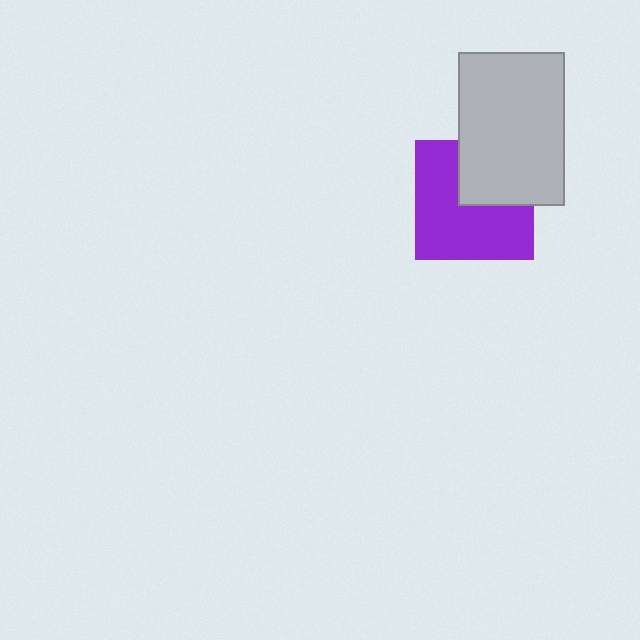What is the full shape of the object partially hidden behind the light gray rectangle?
The partially hidden object is a purple square.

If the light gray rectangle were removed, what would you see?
You would see the complete purple square.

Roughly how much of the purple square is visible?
About half of it is visible (roughly 65%).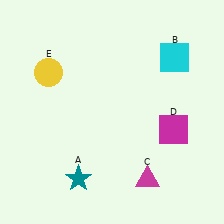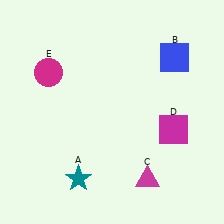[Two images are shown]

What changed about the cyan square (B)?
In Image 1, B is cyan. In Image 2, it changed to blue.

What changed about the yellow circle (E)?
In Image 1, E is yellow. In Image 2, it changed to magenta.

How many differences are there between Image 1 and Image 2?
There are 2 differences between the two images.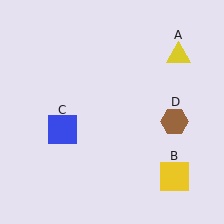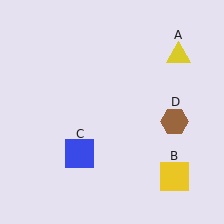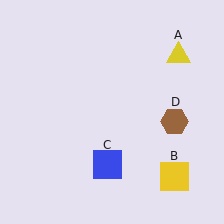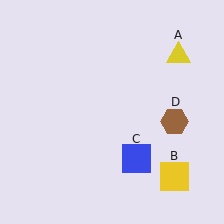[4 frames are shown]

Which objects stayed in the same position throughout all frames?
Yellow triangle (object A) and yellow square (object B) and brown hexagon (object D) remained stationary.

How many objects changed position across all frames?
1 object changed position: blue square (object C).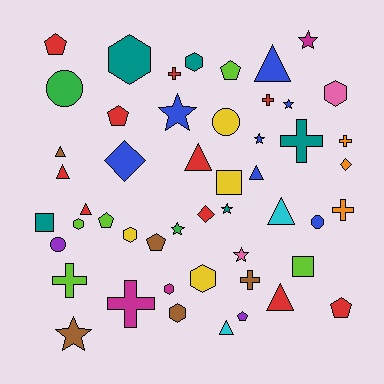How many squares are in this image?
There are 3 squares.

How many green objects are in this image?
There are 2 green objects.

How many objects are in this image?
There are 50 objects.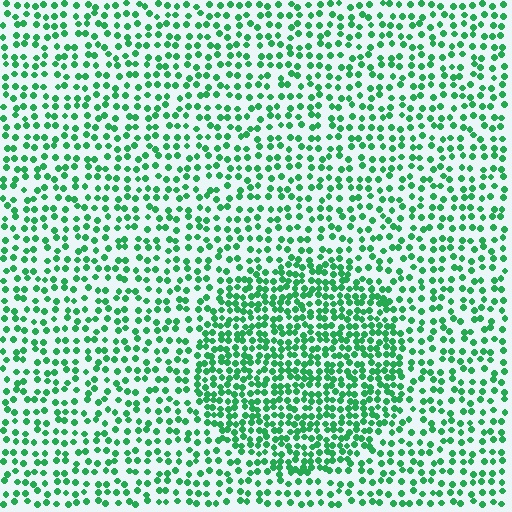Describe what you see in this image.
The image contains small green elements arranged at two different densities. A circle-shaped region is visible where the elements are more densely packed than the surrounding area.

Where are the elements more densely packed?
The elements are more densely packed inside the circle boundary.